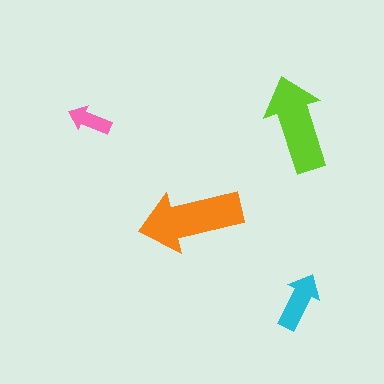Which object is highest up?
The pink arrow is topmost.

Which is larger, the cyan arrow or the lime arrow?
The lime one.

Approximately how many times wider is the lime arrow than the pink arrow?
About 2 times wider.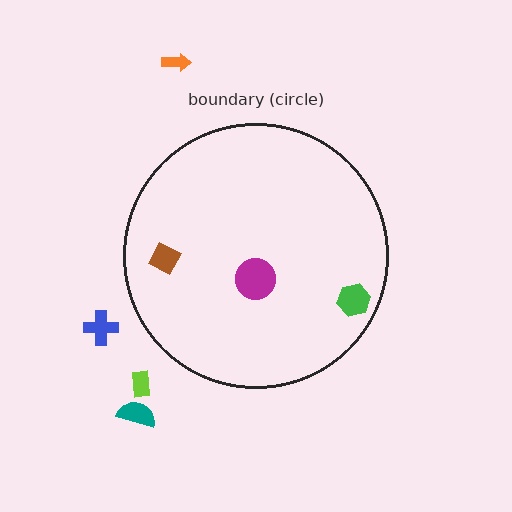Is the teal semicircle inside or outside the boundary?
Outside.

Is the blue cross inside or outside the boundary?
Outside.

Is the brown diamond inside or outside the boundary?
Inside.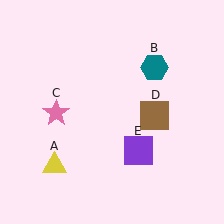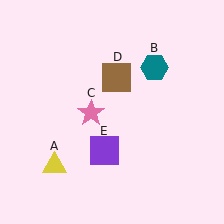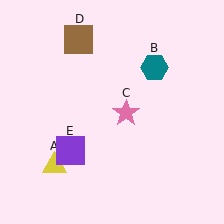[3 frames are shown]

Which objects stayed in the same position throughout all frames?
Yellow triangle (object A) and teal hexagon (object B) remained stationary.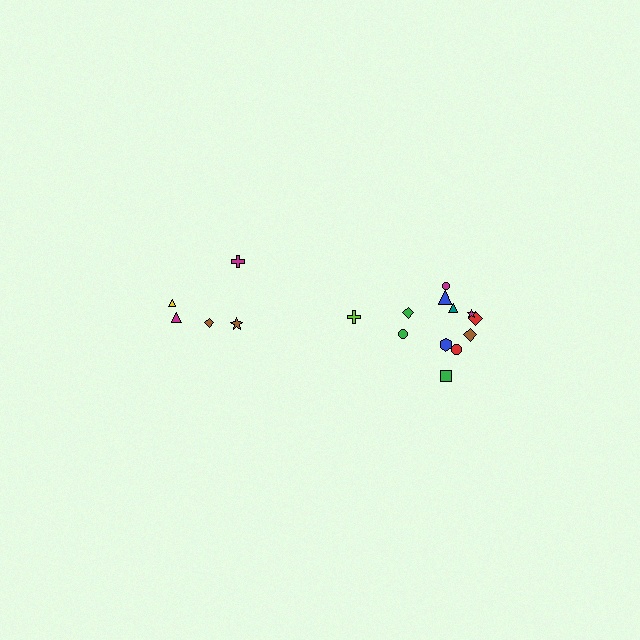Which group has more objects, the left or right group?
The right group.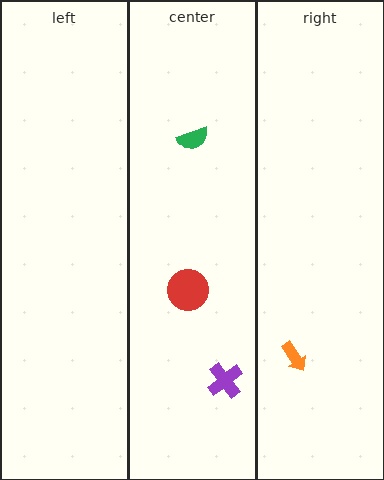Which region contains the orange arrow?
The right region.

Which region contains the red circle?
The center region.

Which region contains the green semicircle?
The center region.